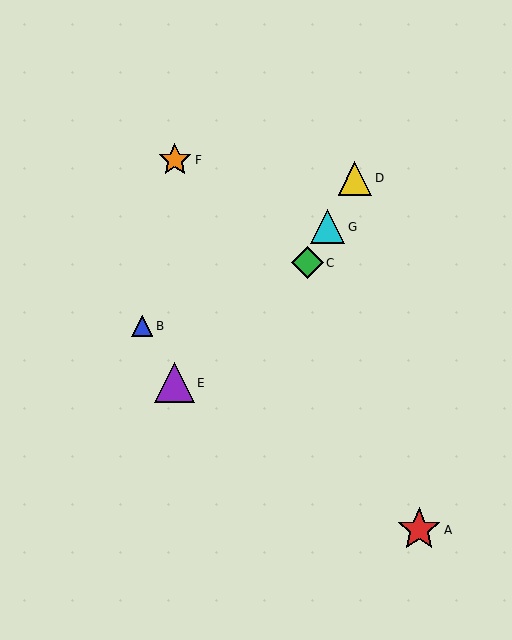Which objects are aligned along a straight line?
Objects C, D, G are aligned along a straight line.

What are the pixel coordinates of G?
Object G is at (328, 227).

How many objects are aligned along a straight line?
3 objects (C, D, G) are aligned along a straight line.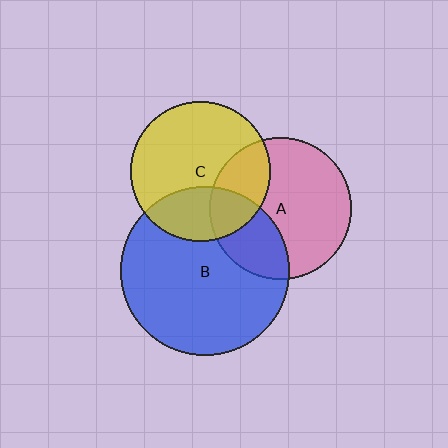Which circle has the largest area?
Circle B (blue).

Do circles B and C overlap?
Yes.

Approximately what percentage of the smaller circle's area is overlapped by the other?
Approximately 30%.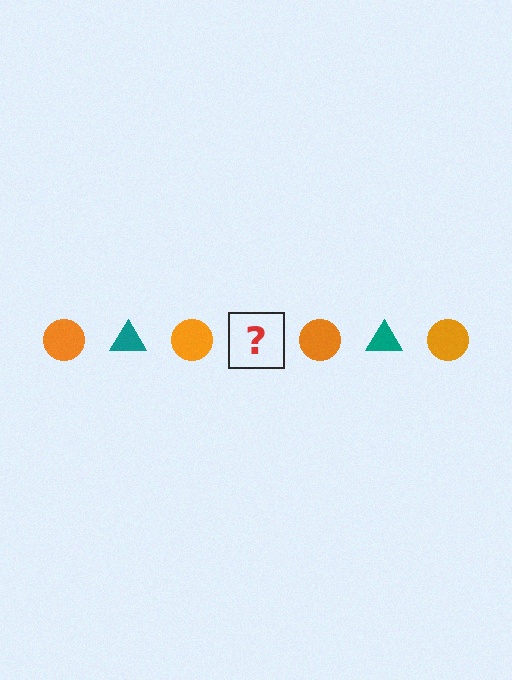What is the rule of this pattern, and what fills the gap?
The rule is that the pattern alternates between orange circle and teal triangle. The gap should be filled with a teal triangle.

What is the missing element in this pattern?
The missing element is a teal triangle.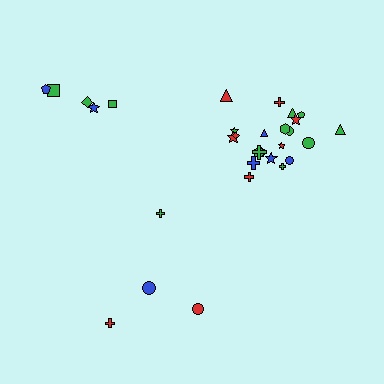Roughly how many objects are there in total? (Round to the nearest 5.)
Roughly 30 objects in total.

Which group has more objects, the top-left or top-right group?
The top-right group.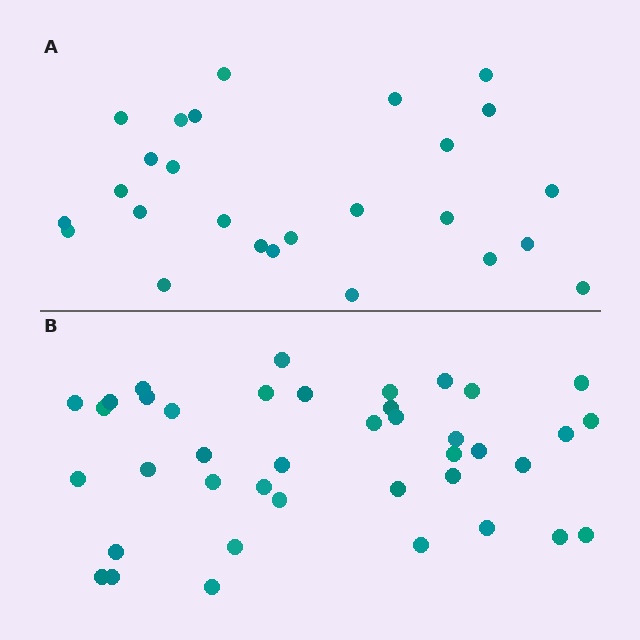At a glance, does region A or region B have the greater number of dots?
Region B (the bottom region) has more dots.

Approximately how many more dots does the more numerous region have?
Region B has approximately 15 more dots than region A.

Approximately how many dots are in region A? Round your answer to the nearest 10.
About 30 dots. (The exact count is 26, which rounds to 30.)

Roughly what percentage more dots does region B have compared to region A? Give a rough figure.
About 55% more.